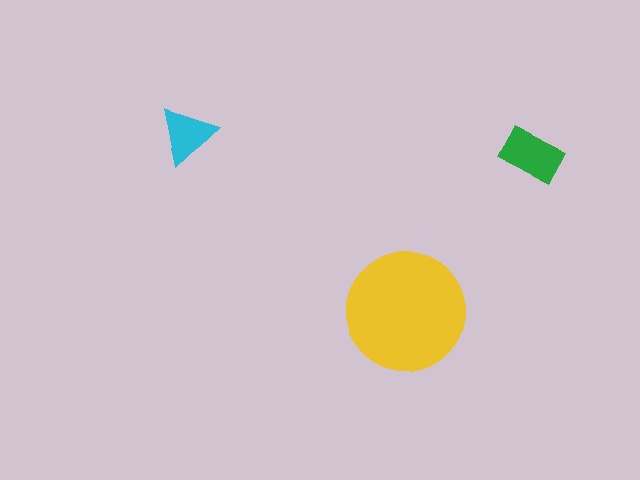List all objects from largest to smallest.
The yellow circle, the green rectangle, the cyan triangle.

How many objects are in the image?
There are 3 objects in the image.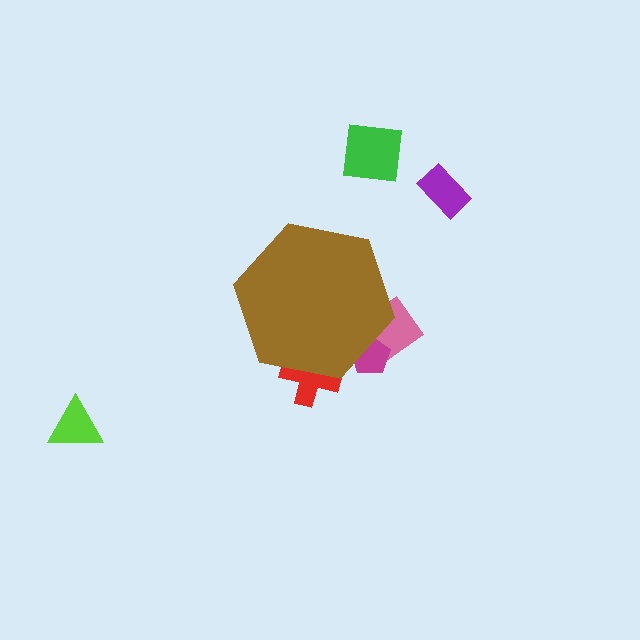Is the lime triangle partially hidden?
No, the lime triangle is fully visible.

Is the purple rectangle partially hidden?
No, the purple rectangle is fully visible.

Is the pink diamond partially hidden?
Yes, the pink diamond is partially hidden behind the brown hexagon.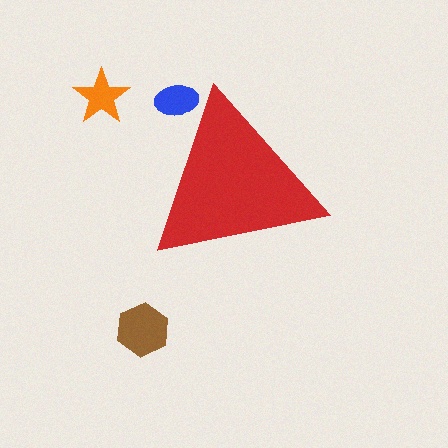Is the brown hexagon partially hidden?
No, the brown hexagon is fully visible.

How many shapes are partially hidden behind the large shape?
1 shape is partially hidden.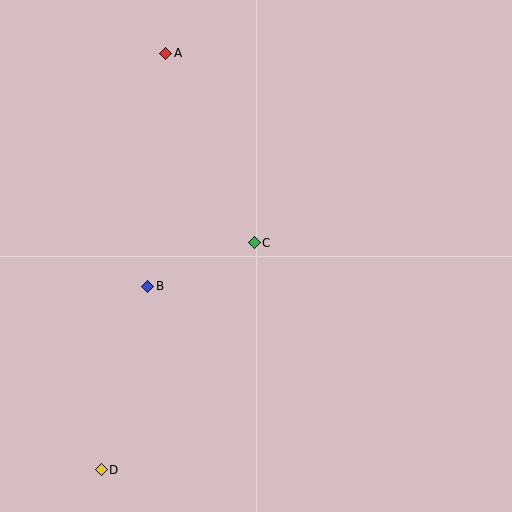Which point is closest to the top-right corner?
Point A is closest to the top-right corner.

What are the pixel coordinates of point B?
Point B is at (148, 286).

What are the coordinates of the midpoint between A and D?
The midpoint between A and D is at (133, 262).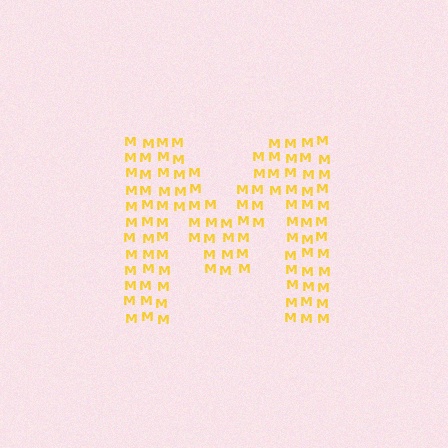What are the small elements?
The small elements are letter M's.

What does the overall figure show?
The overall figure shows the letter M.